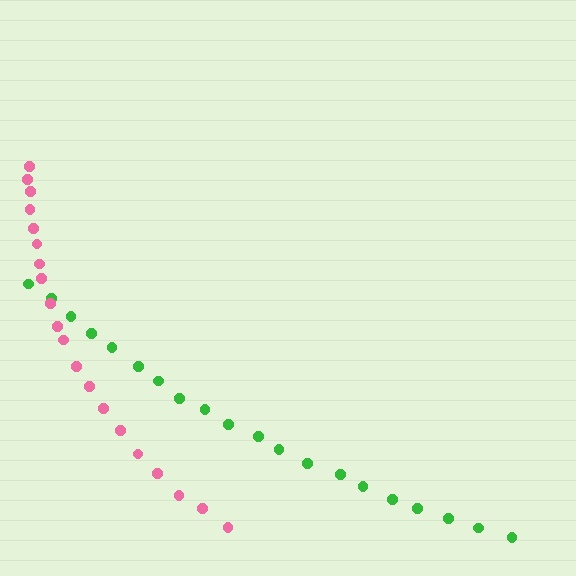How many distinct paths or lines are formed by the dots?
There are 2 distinct paths.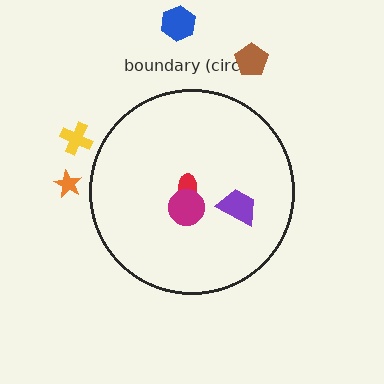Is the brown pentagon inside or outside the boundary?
Outside.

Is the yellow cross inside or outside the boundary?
Outside.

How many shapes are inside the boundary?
3 inside, 4 outside.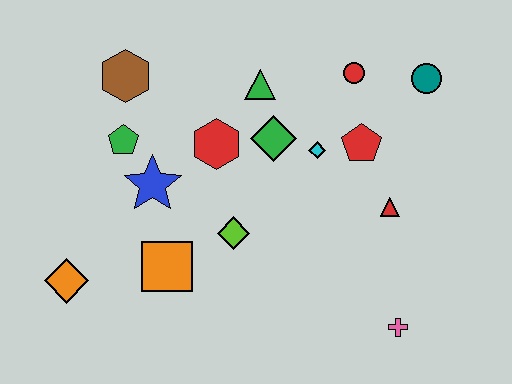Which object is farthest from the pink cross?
The brown hexagon is farthest from the pink cross.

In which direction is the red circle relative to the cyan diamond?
The red circle is above the cyan diamond.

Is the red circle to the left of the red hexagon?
No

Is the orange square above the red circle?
No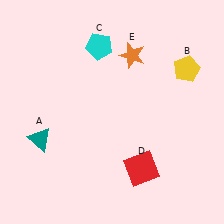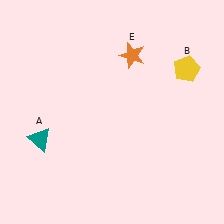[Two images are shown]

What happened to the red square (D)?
The red square (D) was removed in Image 2. It was in the bottom-right area of Image 1.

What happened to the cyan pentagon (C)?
The cyan pentagon (C) was removed in Image 2. It was in the top-left area of Image 1.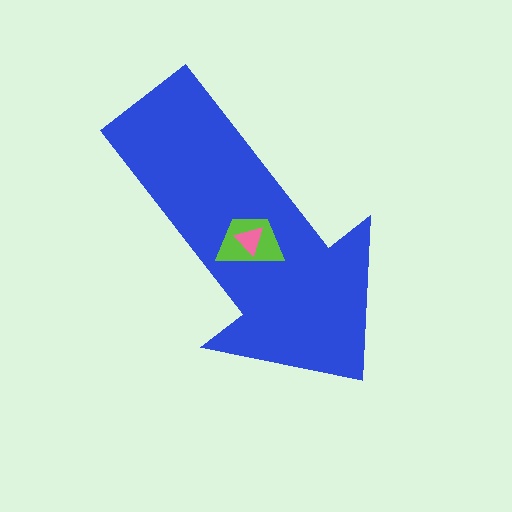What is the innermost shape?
The pink triangle.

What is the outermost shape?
The blue arrow.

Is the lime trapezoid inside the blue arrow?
Yes.